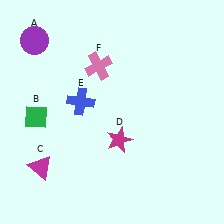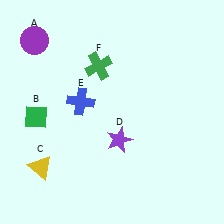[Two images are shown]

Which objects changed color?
C changed from magenta to yellow. D changed from magenta to purple. F changed from pink to green.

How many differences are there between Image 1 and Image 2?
There are 3 differences between the two images.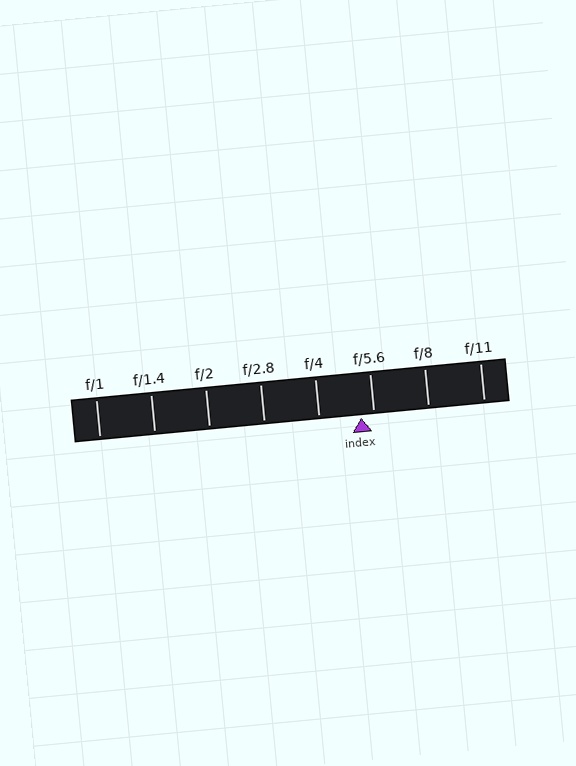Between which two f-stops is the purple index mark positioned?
The index mark is between f/4 and f/5.6.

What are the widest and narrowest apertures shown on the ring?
The widest aperture shown is f/1 and the narrowest is f/11.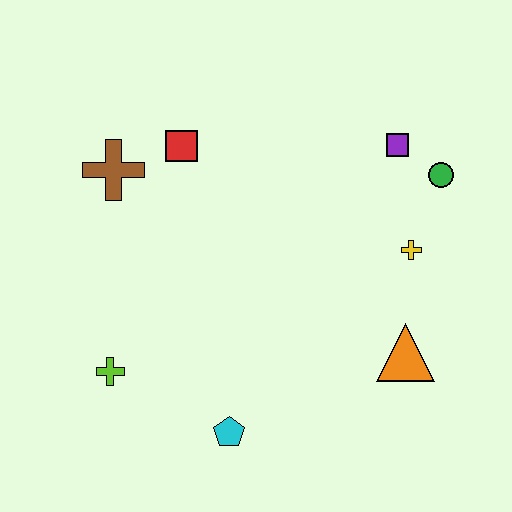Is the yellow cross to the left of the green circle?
Yes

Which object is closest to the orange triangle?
The yellow cross is closest to the orange triangle.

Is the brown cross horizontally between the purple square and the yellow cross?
No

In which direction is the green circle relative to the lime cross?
The green circle is to the right of the lime cross.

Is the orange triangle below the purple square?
Yes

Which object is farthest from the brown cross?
The orange triangle is farthest from the brown cross.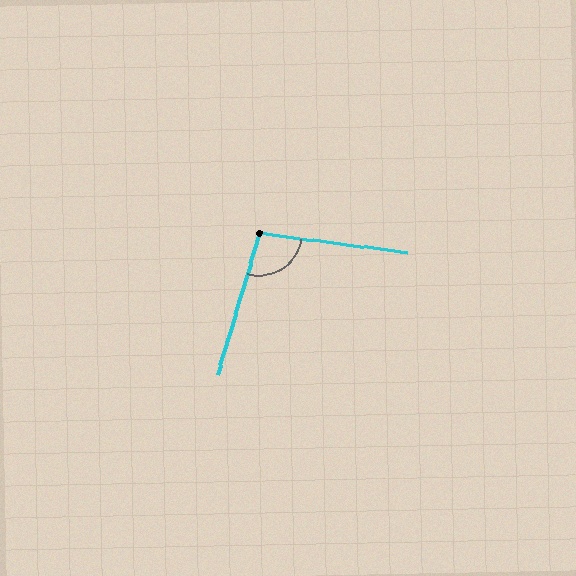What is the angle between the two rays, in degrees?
Approximately 99 degrees.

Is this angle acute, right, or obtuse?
It is obtuse.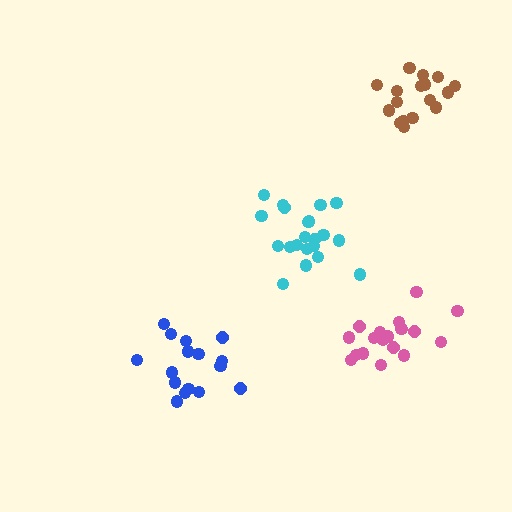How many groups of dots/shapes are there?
There are 4 groups.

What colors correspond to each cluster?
The clusters are colored: blue, cyan, brown, pink.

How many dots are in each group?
Group 1: 17 dots, Group 2: 21 dots, Group 3: 17 dots, Group 4: 19 dots (74 total).